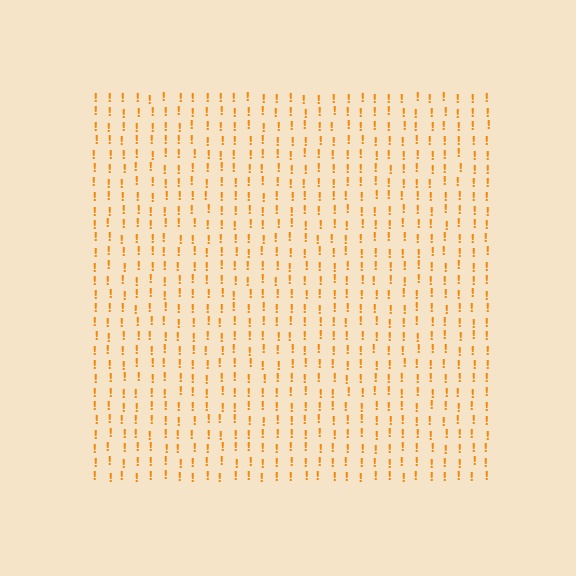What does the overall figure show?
The overall figure shows a square.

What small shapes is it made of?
It is made of small exclamation marks.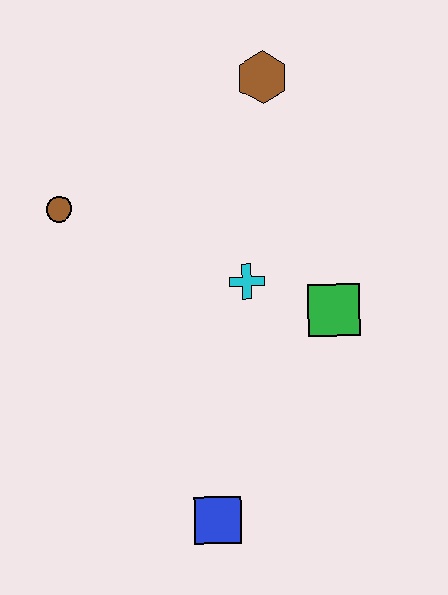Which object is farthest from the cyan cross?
The blue square is farthest from the cyan cross.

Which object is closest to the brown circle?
The cyan cross is closest to the brown circle.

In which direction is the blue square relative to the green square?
The blue square is below the green square.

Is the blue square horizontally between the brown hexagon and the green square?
No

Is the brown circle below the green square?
No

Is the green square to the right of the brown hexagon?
Yes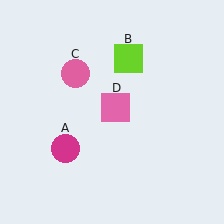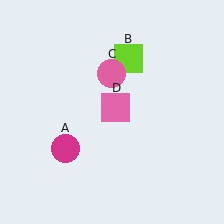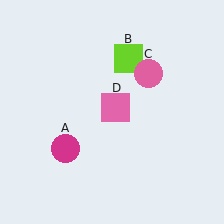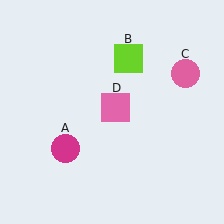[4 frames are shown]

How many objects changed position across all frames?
1 object changed position: pink circle (object C).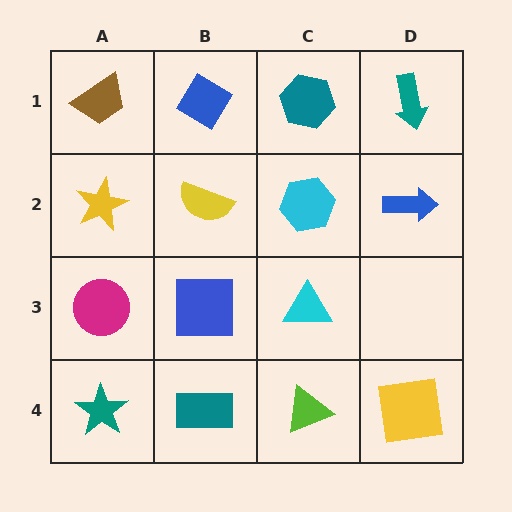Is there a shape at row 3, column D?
No, that cell is empty.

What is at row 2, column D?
A blue arrow.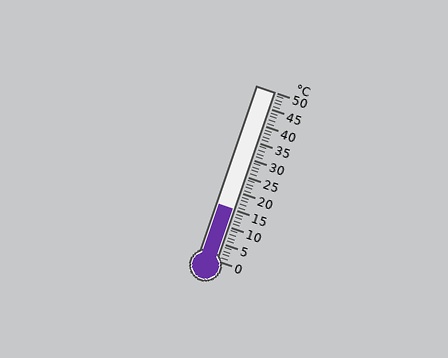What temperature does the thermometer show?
The thermometer shows approximately 15°C.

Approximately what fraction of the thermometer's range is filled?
The thermometer is filled to approximately 30% of its range.